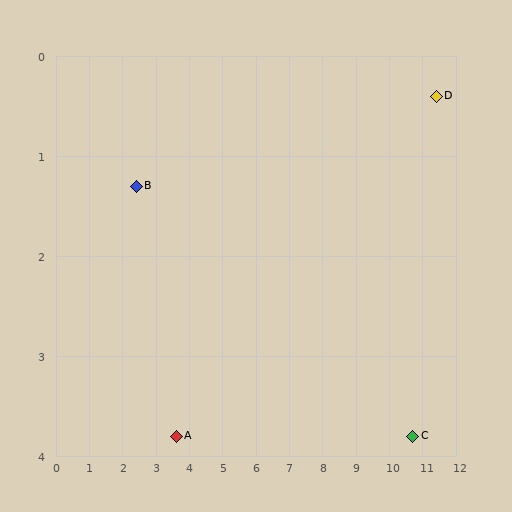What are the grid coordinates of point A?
Point A is at approximately (3.6, 3.8).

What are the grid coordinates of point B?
Point B is at approximately (2.4, 1.3).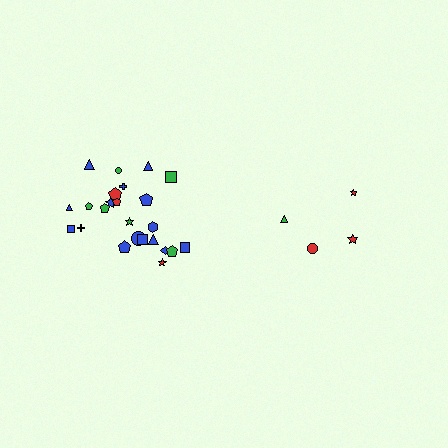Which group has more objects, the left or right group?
The left group.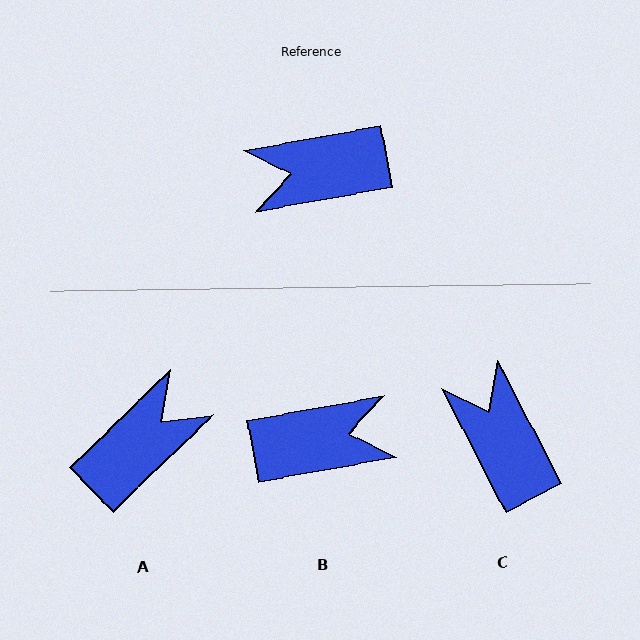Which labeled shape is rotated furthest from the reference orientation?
B, about 180 degrees away.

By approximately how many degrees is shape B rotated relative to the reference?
Approximately 180 degrees clockwise.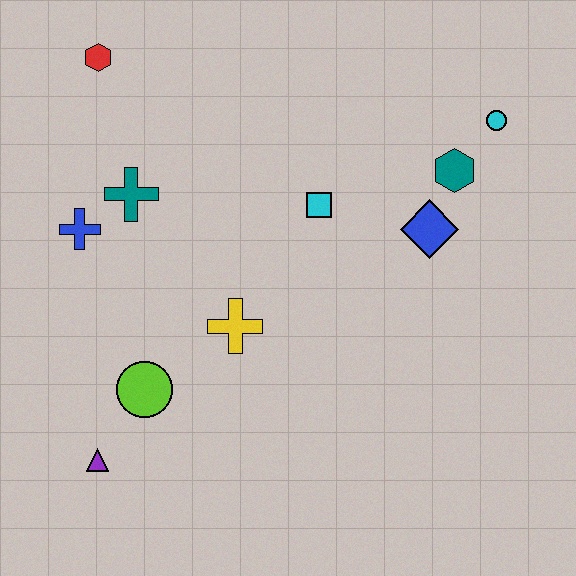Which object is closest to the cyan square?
The blue diamond is closest to the cyan square.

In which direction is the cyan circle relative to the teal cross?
The cyan circle is to the right of the teal cross.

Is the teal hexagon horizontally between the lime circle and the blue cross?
No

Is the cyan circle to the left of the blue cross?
No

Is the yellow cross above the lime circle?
Yes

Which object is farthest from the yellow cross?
The cyan circle is farthest from the yellow cross.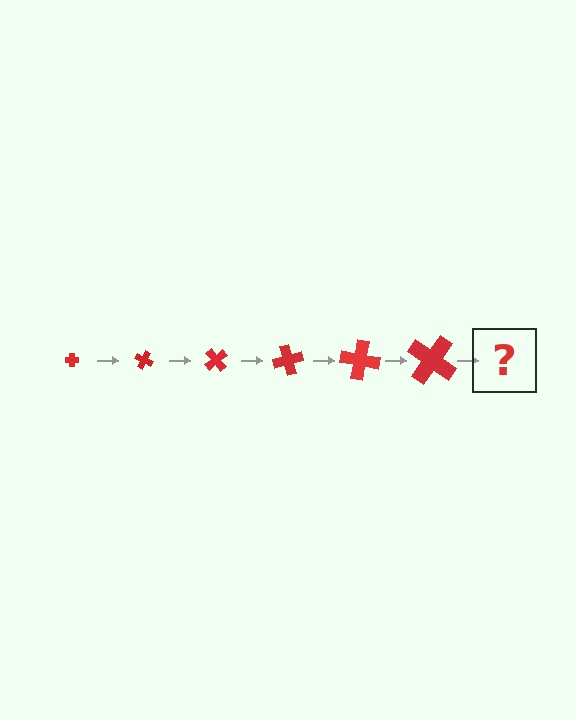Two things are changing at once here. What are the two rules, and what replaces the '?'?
The two rules are that the cross grows larger each step and it rotates 25 degrees each step. The '?' should be a cross, larger than the previous one and rotated 150 degrees from the start.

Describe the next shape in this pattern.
It should be a cross, larger than the previous one and rotated 150 degrees from the start.